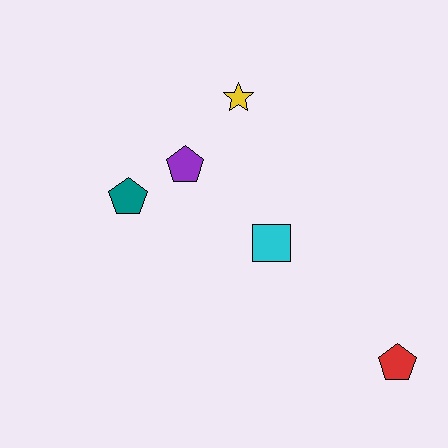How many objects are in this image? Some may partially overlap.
There are 5 objects.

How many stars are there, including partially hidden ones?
There is 1 star.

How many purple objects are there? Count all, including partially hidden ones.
There is 1 purple object.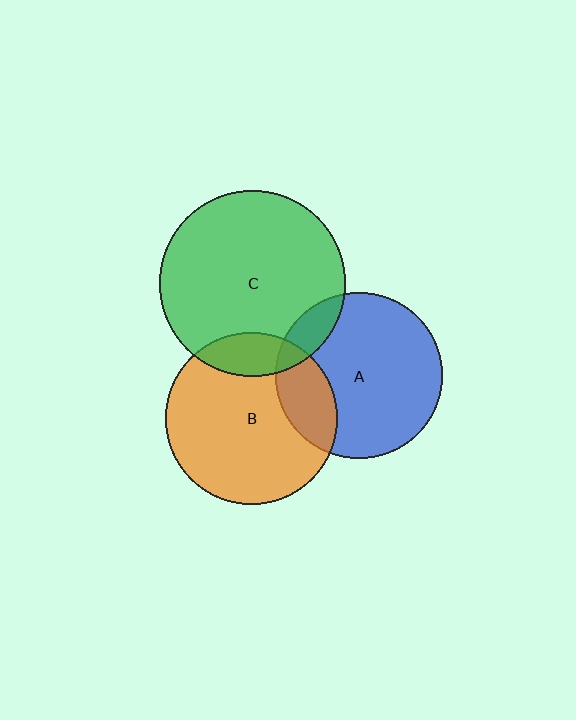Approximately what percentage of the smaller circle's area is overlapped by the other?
Approximately 10%.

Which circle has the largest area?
Circle C (green).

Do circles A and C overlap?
Yes.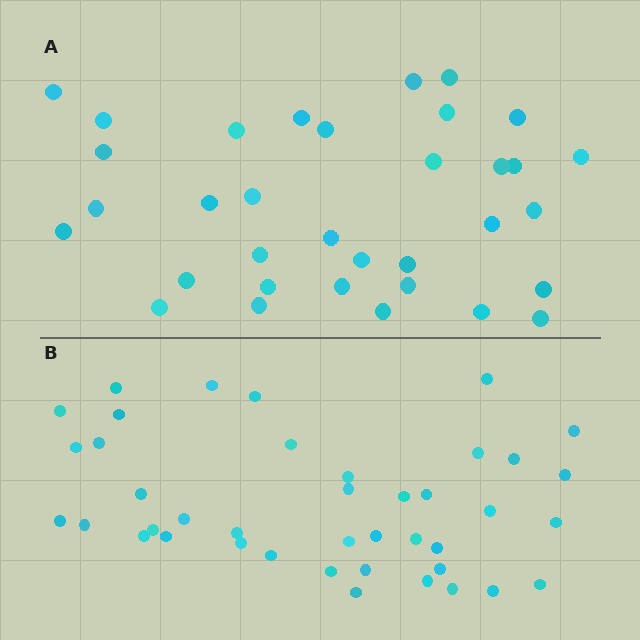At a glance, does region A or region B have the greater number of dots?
Region B (the bottom region) has more dots.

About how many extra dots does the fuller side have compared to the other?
Region B has roughly 8 or so more dots than region A.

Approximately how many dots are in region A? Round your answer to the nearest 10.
About 30 dots. (The exact count is 34, which rounds to 30.)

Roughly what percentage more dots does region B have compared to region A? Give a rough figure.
About 20% more.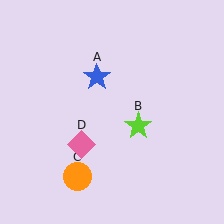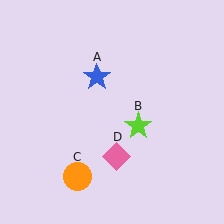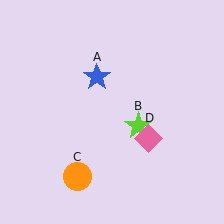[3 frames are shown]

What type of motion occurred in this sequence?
The pink diamond (object D) rotated counterclockwise around the center of the scene.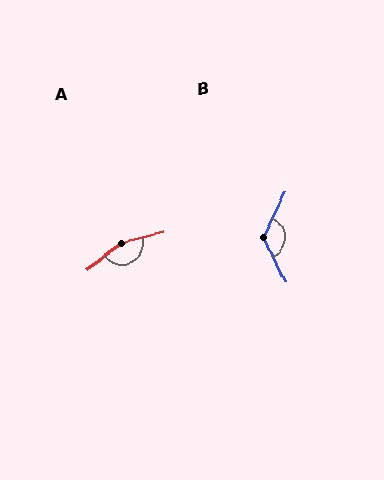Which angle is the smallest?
B, at approximately 127 degrees.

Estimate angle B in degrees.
Approximately 127 degrees.